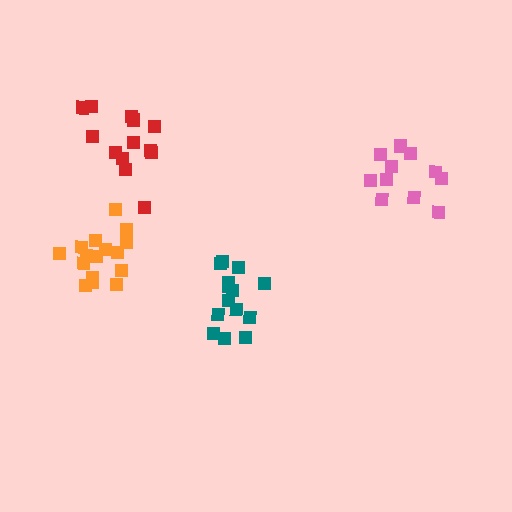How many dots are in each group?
Group 1: 14 dots, Group 2: 11 dots, Group 3: 13 dots, Group 4: 16 dots (54 total).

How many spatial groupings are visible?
There are 4 spatial groupings.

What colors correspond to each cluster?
The clusters are colored: teal, pink, red, orange.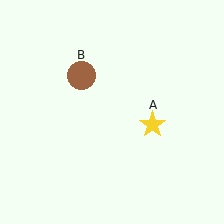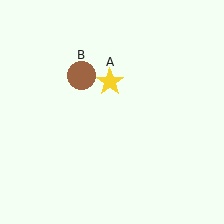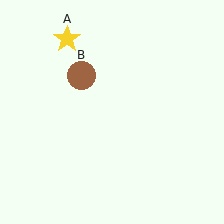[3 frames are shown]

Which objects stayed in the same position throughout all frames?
Brown circle (object B) remained stationary.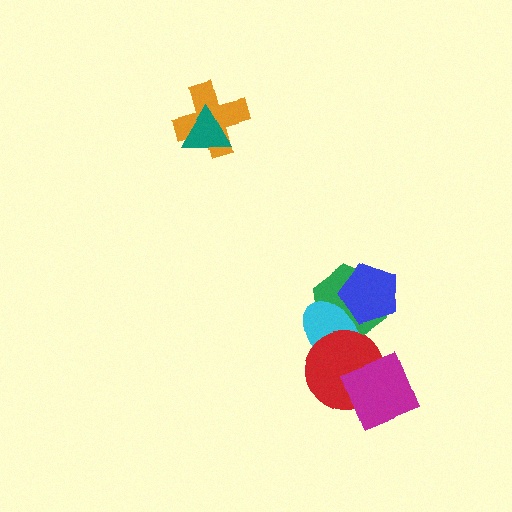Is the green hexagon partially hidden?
Yes, it is partially covered by another shape.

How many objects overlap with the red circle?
3 objects overlap with the red circle.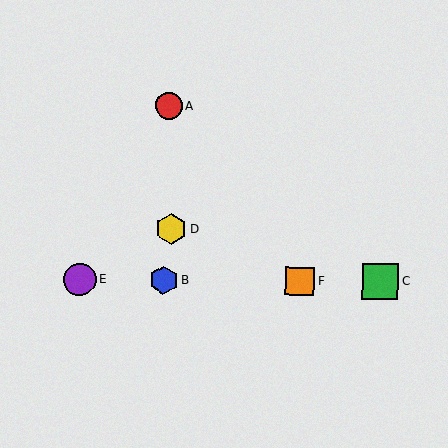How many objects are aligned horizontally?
4 objects (B, C, E, F) are aligned horizontally.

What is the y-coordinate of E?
Object E is at y≈279.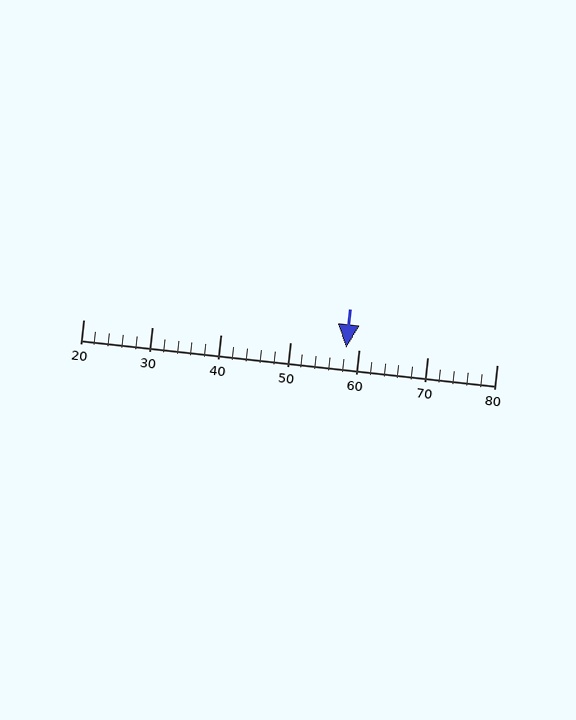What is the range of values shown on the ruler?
The ruler shows values from 20 to 80.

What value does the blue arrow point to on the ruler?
The blue arrow points to approximately 58.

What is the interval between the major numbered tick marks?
The major tick marks are spaced 10 units apart.